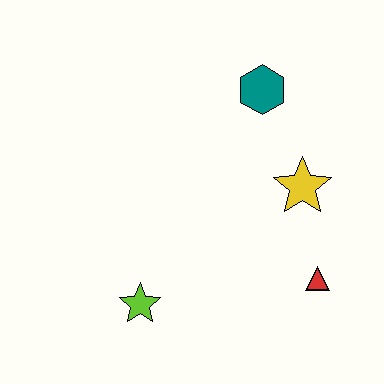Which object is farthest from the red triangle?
The teal hexagon is farthest from the red triangle.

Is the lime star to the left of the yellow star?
Yes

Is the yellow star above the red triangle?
Yes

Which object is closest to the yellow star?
The red triangle is closest to the yellow star.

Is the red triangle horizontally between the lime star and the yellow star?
No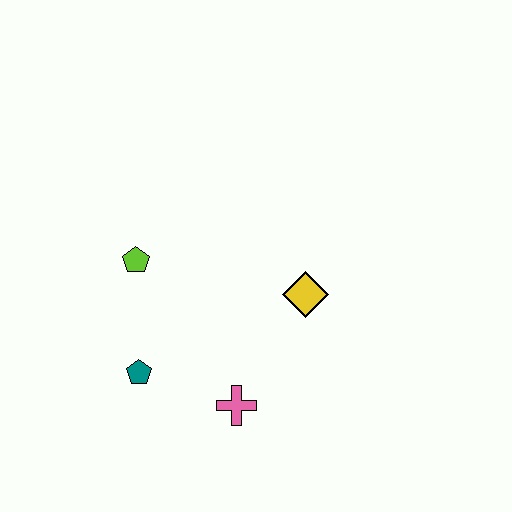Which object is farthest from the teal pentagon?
The yellow diamond is farthest from the teal pentagon.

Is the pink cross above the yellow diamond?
No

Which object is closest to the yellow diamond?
The pink cross is closest to the yellow diamond.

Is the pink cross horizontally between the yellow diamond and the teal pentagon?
Yes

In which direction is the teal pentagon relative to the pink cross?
The teal pentagon is to the left of the pink cross.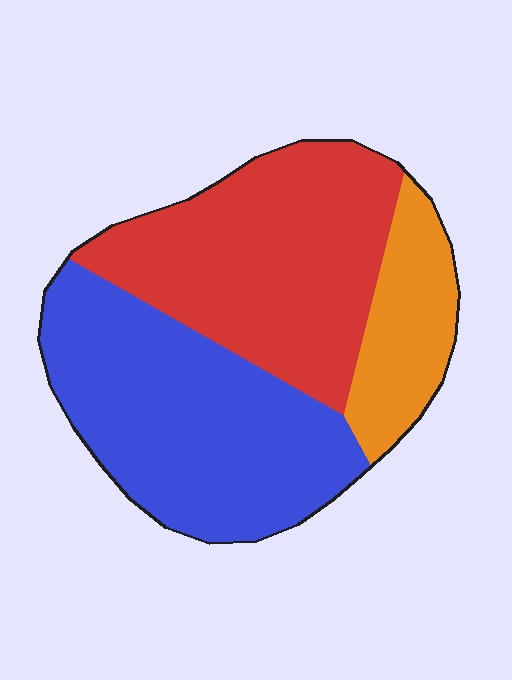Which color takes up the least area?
Orange, at roughly 15%.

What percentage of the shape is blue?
Blue covers 43% of the shape.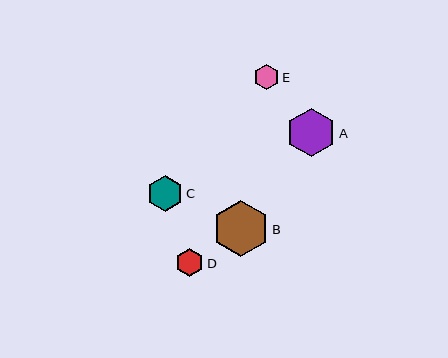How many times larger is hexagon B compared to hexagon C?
Hexagon B is approximately 1.5 times the size of hexagon C.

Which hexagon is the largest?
Hexagon B is the largest with a size of approximately 56 pixels.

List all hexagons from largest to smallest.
From largest to smallest: B, A, C, D, E.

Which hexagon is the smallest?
Hexagon E is the smallest with a size of approximately 25 pixels.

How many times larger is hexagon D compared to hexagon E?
Hexagon D is approximately 1.1 times the size of hexagon E.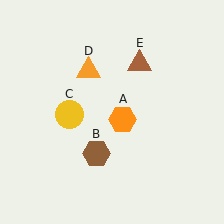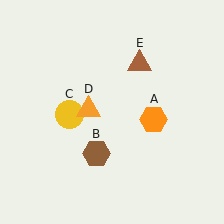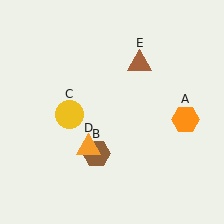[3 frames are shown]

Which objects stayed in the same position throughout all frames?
Brown hexagon (object B) and yellow circle (object C) and brown triangle (object E) remained stationary.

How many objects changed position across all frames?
2 objects changed position: orange hexagon (object A), orange triangle (object D).